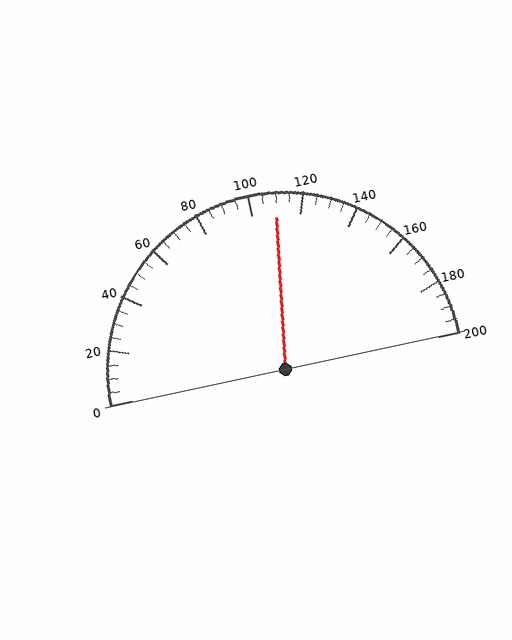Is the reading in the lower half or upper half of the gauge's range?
The reading is in the upper half of the range (0 to 200).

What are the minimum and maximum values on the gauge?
The gauge ranges from 0 to 200.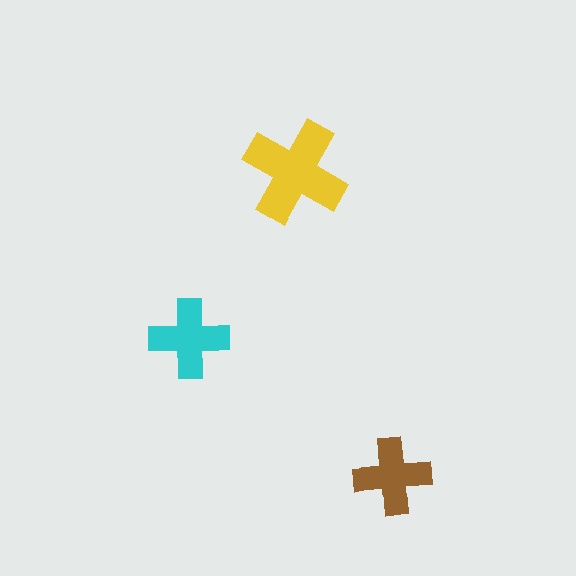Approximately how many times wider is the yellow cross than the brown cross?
About 1.5 times wider.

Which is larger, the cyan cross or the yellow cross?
The yellow one.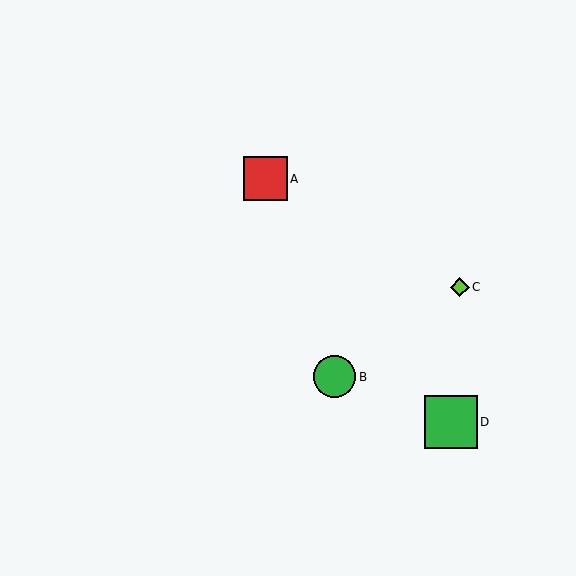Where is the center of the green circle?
The center of the green circle is at (335, 377).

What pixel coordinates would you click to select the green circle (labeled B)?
Click at (335, 377) to select the green circle B.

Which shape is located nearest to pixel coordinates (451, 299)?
The lime diamond (labeled C) at (460, 287) is nearest to that location.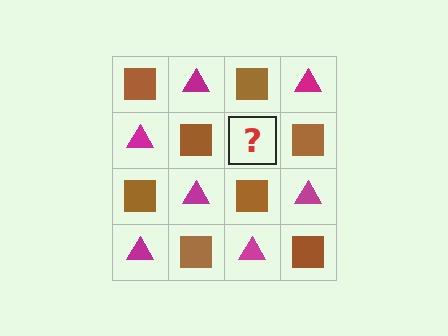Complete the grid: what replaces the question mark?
The question mark should be replaced with a magenta triangle.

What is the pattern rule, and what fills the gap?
The rule is that it alternates brown square and magenta triangle in a checkerboard pattern. The gap should be filled with a magenta triangle.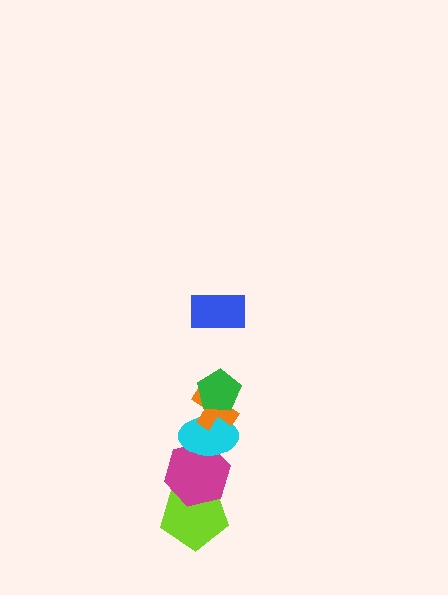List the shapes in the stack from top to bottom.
From top to bottom: the blue rectangle, the green pentagon, the orange cross, the cyan ellipse, the magenta hexagon, the lime pentagon.